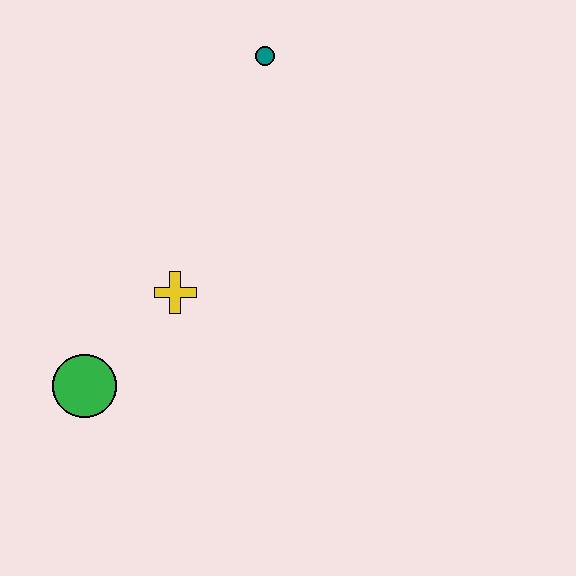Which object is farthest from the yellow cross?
The teal circle is farthest from the yellow cross.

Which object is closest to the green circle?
The yellow cross is closest to the green circle.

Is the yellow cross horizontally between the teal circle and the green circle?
Yes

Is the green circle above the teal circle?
No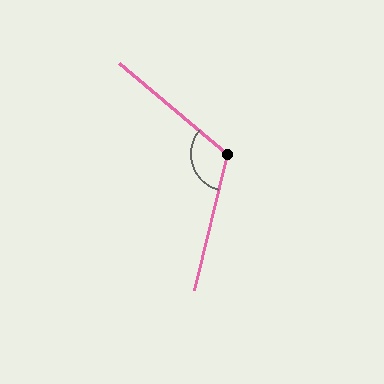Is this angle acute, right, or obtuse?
It is obtuse.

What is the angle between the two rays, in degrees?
Approximately 116 degrees.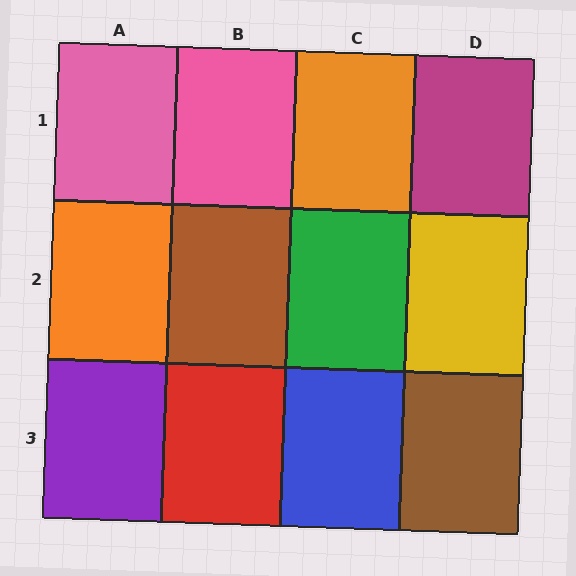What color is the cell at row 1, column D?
Magenta.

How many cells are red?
1 cell is red.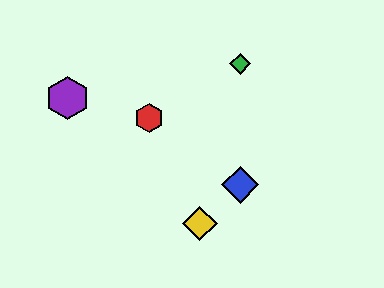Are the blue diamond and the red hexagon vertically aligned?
No, the blue diamond is at x≈240 and the red hexagon is at x≈149.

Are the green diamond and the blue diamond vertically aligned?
Yes, both are at x≈240.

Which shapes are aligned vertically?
The blue diamond, the green diamond are aligned vertically.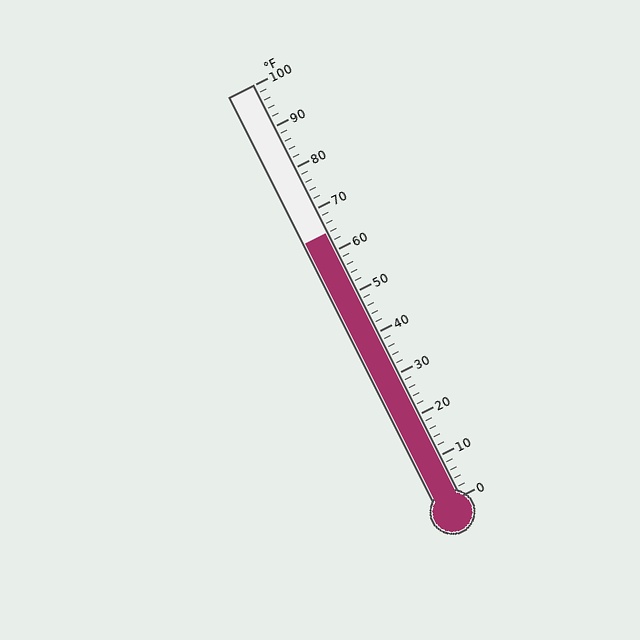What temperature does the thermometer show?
The thermometer shows approximately 64°F.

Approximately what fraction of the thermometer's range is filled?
The thermometer is filled to approximately 65% of its range.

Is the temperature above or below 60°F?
The temperature is above 60°F.